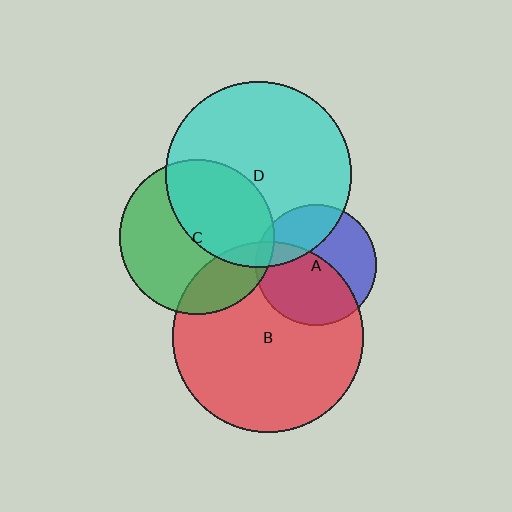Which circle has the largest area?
Circle B (red).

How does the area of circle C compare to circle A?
Approximately 1.6 times.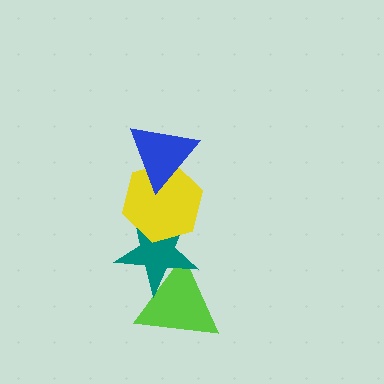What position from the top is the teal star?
The teal star is 3rd from the top.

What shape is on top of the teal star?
The yellow hexagon is on top of the teal star.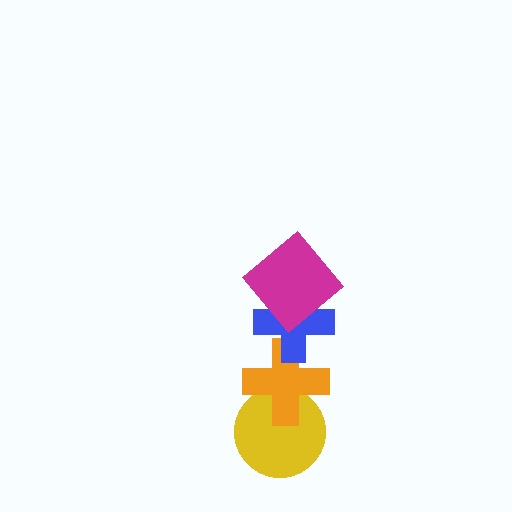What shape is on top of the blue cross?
The magenta diamond is on top of the blue cross.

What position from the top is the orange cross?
The orange cross is 3rd from the top.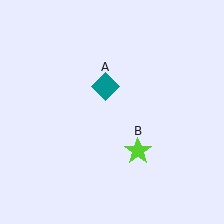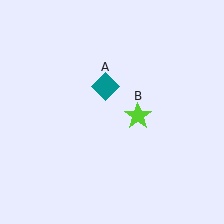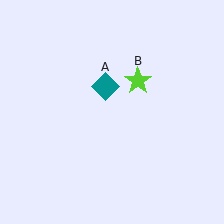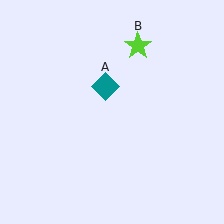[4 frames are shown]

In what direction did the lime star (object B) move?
The lime star (object B) moved up.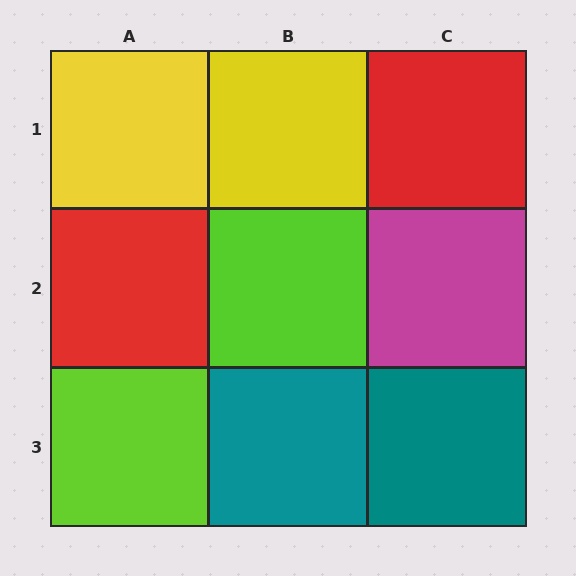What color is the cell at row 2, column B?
Lime.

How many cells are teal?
2 cells are teal.